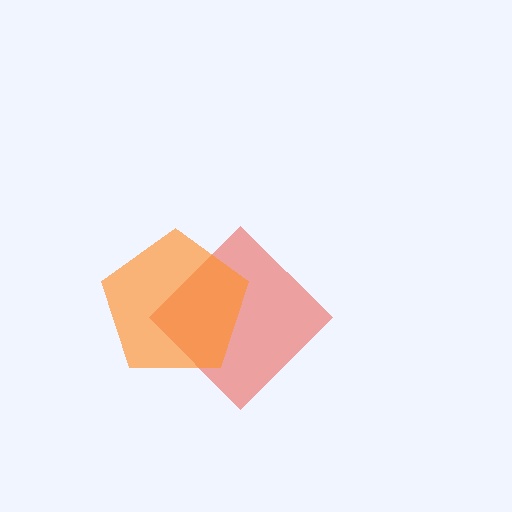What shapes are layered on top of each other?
The layered shapes are: a red diamond, an orange pentagon.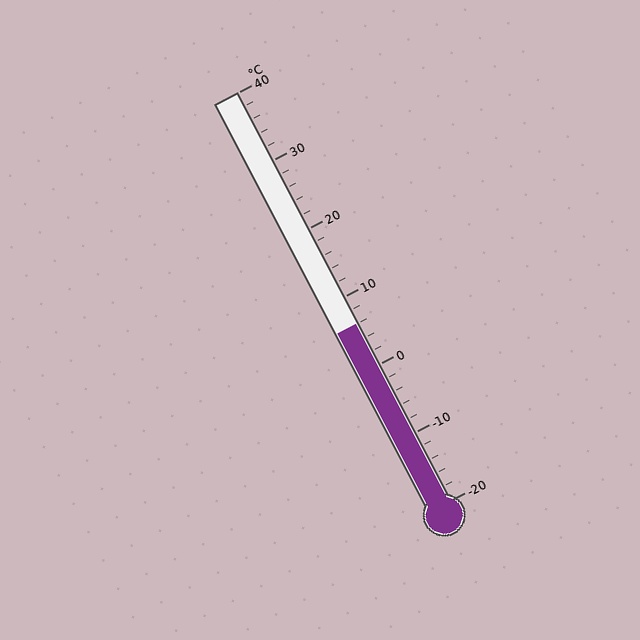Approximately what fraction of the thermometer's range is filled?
The thermometer is filled to approximately 45% of its range.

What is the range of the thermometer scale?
The thermometer scale ranges from -20°C to 40°C.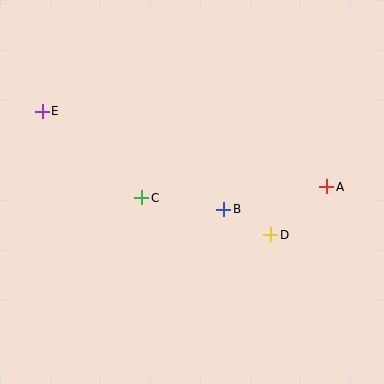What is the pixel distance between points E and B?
The distance between E and B is 207 pixels.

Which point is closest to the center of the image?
Point B at (224, 209) is closest to the center.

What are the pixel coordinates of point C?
Point C is at (142, 198).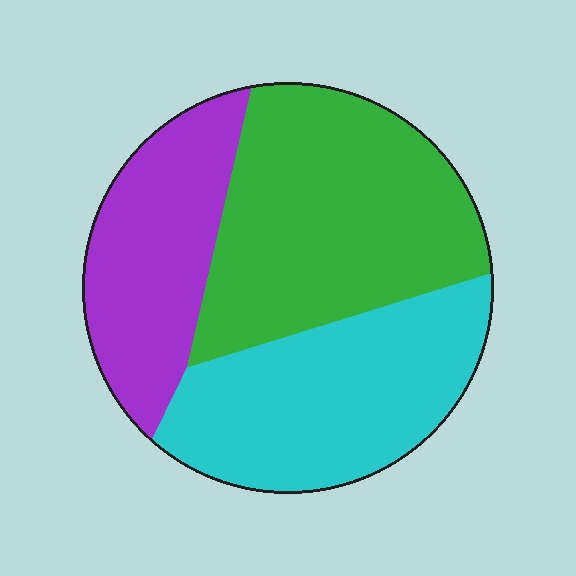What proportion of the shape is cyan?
Cyan covers around 35% of the shape.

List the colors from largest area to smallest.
From largest to smallest: green, cyan, purple.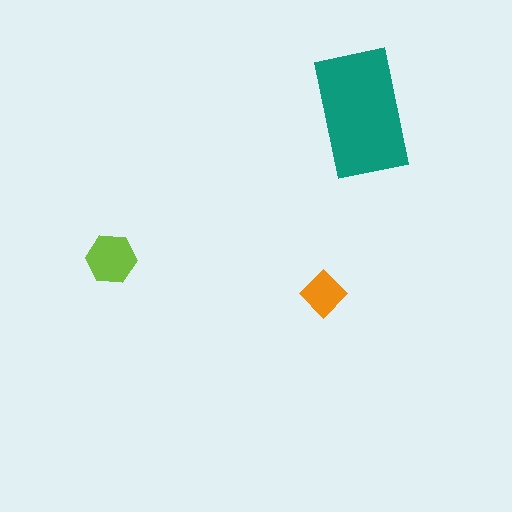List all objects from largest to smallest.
The teal rectangle, the lime hexagon, the orange diamond.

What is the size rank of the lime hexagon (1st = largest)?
2nd.